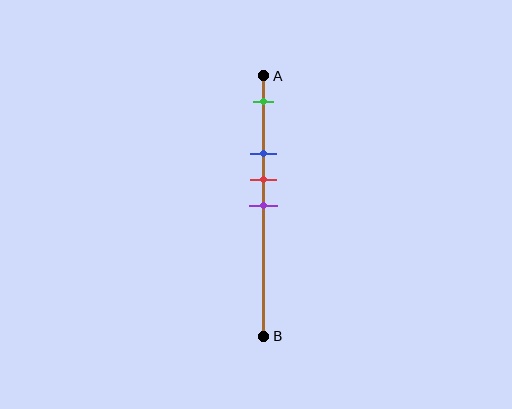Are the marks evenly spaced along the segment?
No, the marks are not evenly spaced.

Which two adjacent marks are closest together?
The red and purple marks are the closest adjacent pair.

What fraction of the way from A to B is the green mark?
The green mark is approximately 10% (0.1) of the way from A to B.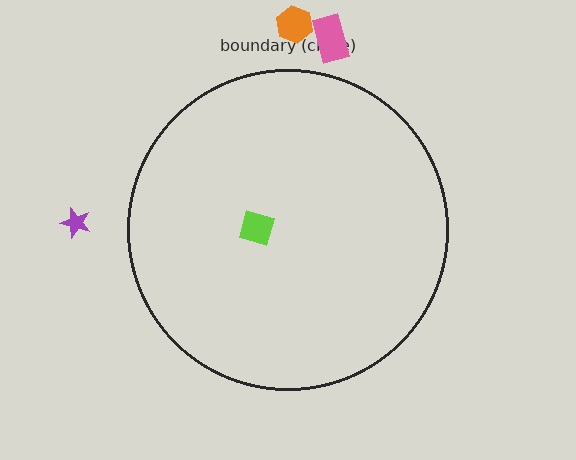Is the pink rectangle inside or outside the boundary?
Outside.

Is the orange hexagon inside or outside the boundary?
Outside.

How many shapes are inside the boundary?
1 inside, 3 outside.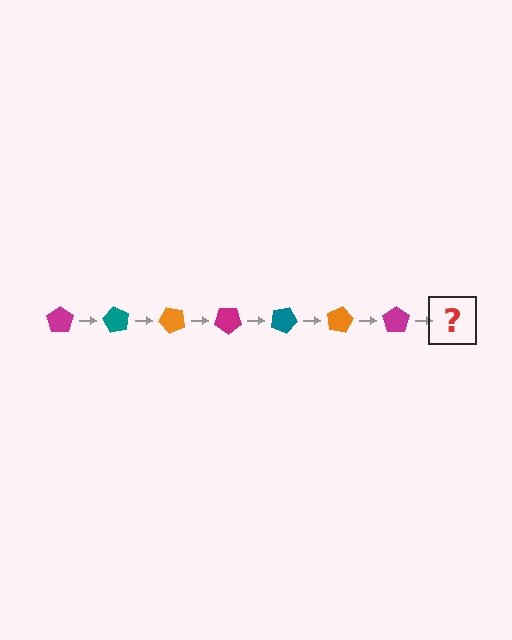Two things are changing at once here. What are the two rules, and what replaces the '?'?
The two rules are that it rotates 60 degrees each step and the color cycles through magenta, teal, and orange. The '?' should be a teal pentagon, rotated 420 degrees from the start.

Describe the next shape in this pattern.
It should be a teal pentagon, rotated 420 degrees from the start.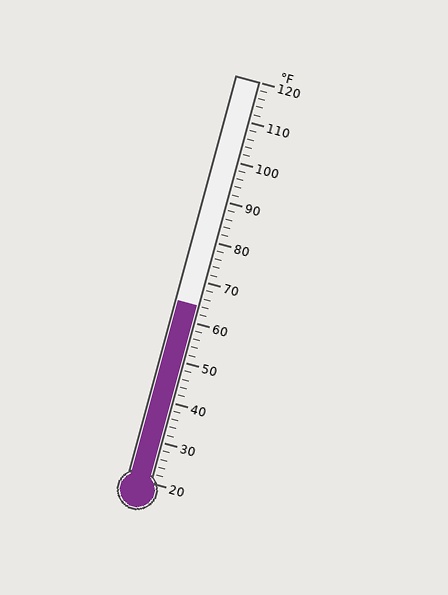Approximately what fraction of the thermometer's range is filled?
The thermometer is filled to approximately 45% of its range.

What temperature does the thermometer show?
The thermometer shows approximately 64°F.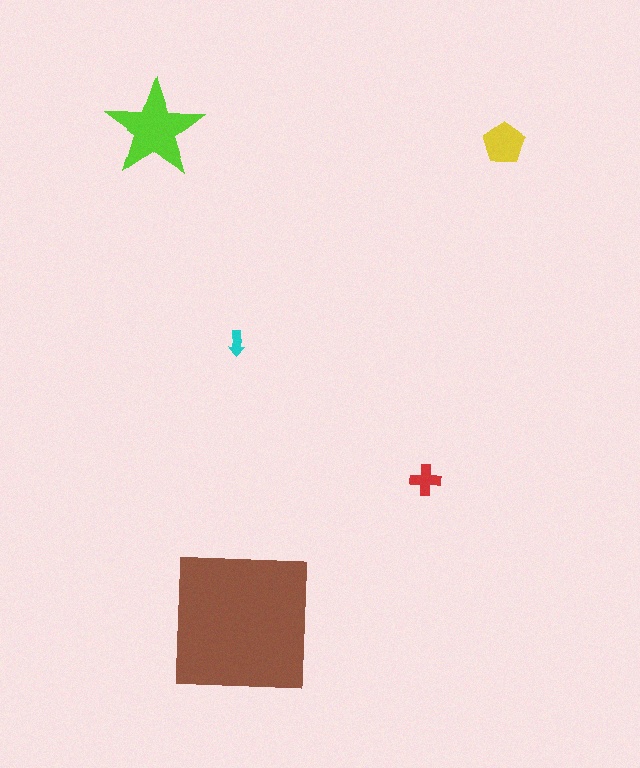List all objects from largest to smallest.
The brown square, the lime star, the yellow pentagon, the red cross, the cyan arrow.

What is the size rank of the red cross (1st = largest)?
4th.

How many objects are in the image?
There are 5 objects in the image.